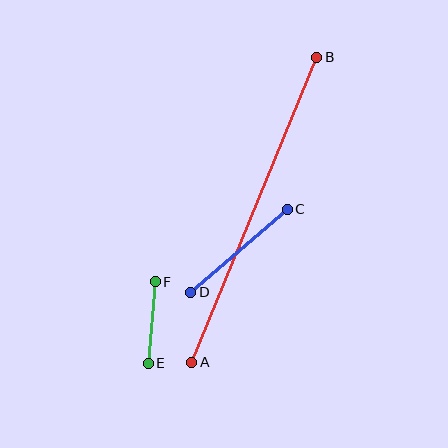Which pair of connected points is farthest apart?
Points A and B are farthest apart.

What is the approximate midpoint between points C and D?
The midpoint is at approximately (239, 251) pixels.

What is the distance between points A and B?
The distance is approximately 330 pixels.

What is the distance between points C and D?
The distance is approximately 127 pixels.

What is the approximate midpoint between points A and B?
The midpoint is at approximately (254, 210) pixels.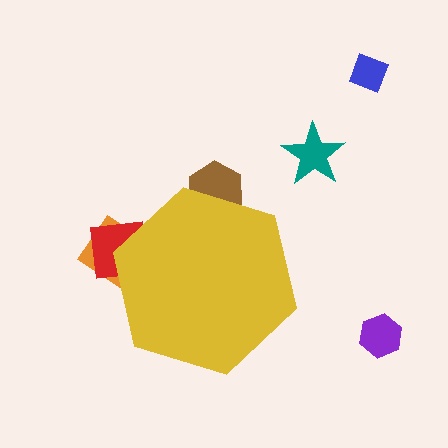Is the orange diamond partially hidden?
Yes, the orange diamond is partially hidden behind the yellow hexagon.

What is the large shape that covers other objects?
A yellow hexagon.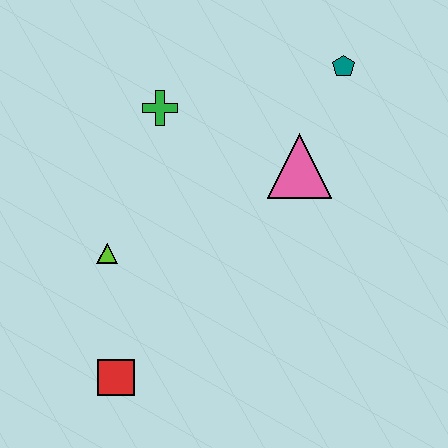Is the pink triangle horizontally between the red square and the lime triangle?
No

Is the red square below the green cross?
Yes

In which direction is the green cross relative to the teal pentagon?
The green cross is to the left of the teal pentagon.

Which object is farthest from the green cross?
The red square is farthest from the green cross.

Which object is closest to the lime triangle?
The red square is closest to the lime triangle.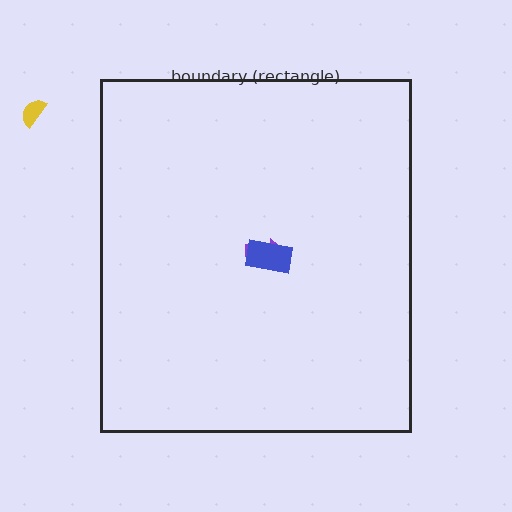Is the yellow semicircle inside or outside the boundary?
Outside.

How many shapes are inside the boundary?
2 inside, 1 outside.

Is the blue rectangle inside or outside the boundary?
Inside.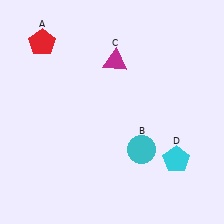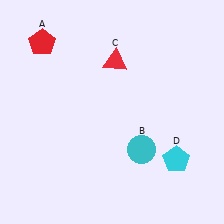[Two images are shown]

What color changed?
The triangle (C) changed from magenta in Image 1 to red in Image 2.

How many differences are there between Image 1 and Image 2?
There is 1 difference between the two images.